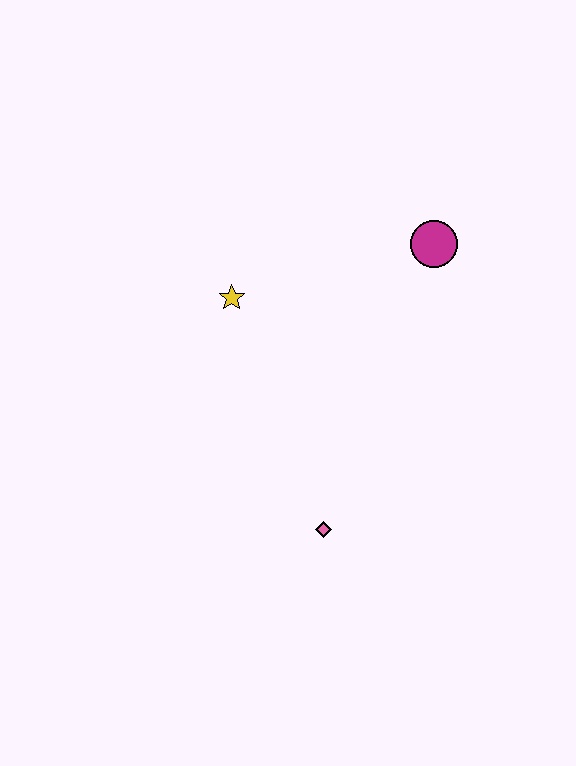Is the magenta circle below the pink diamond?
No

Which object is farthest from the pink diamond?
The magenta circle is farthest from the pink diamond.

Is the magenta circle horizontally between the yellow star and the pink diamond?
No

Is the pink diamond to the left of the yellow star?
No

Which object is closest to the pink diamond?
The yellow star is closest to the pink diamond.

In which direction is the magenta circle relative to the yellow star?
The magenta circle is to the right of the yellow star.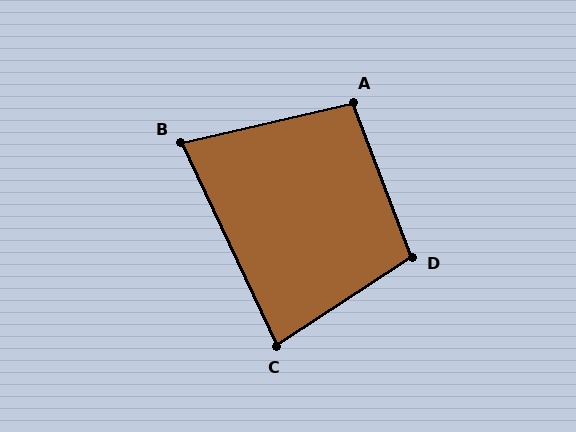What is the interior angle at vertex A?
Approximately 98 degrees (obtuse).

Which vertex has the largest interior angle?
D, at approximately 102 degrees.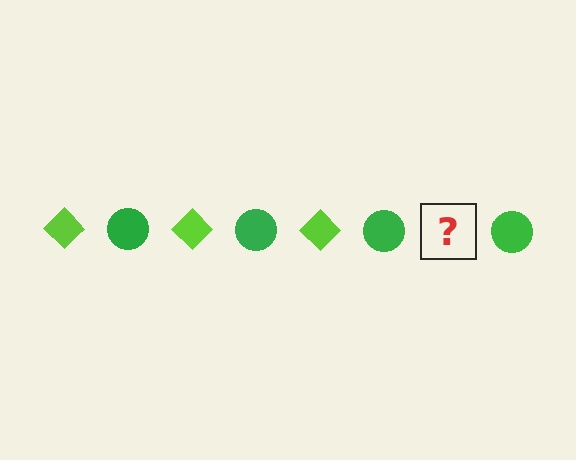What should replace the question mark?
The question mark should be replaced with a lime diamond.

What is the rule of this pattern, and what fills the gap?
The rule is that the pattern alternates between lime diamond and green circle. The gap should be filled with a lime diamond.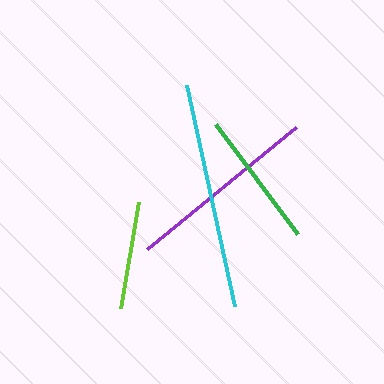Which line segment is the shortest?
The lime line is the shortest at approximately 107 pixels.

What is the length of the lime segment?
The lime segment is approximately 107 pixels long.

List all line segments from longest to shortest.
From longest to shortest: cyan, purple, green, lime.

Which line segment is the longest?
The cyan line is the longest at approximately 226 pixels.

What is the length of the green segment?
The green segment is approximately 137 pixels long.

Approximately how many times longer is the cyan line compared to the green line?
The cyan line is approximately 1.7 times the length of the green line.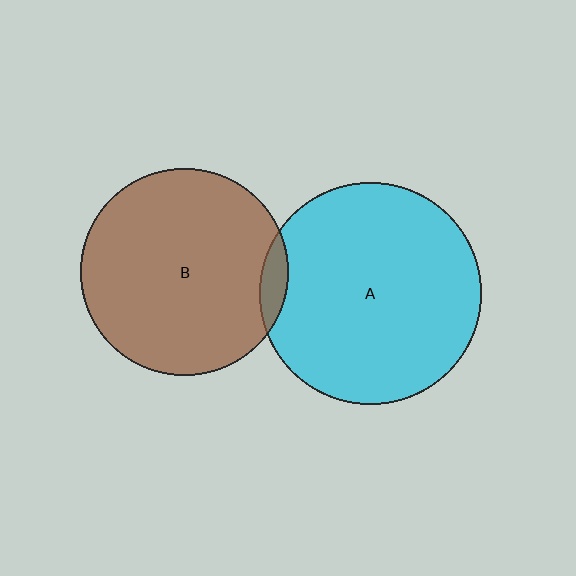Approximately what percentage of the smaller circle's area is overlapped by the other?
Approximately 5%.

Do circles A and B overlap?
Yes.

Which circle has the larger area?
Circle A (cyan).